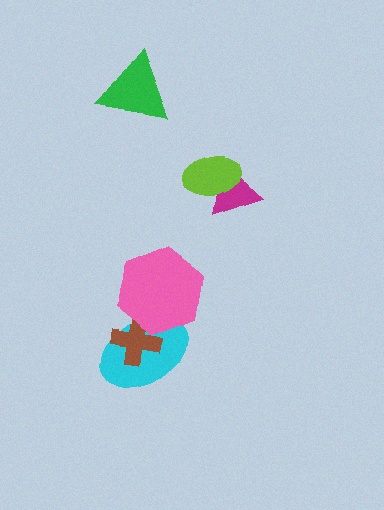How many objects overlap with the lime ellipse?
1 object overlaps with the lime ellipse.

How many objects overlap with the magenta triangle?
1 object overlaps with the magenta triangle.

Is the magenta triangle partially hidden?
Yes, it is partially covered by another shape.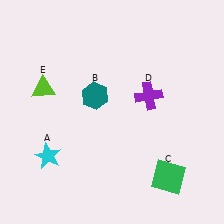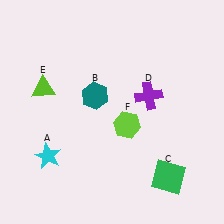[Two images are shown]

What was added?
A lime hexagon (F) was added in Image 2.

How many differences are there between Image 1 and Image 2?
There is 1 difference between the two images.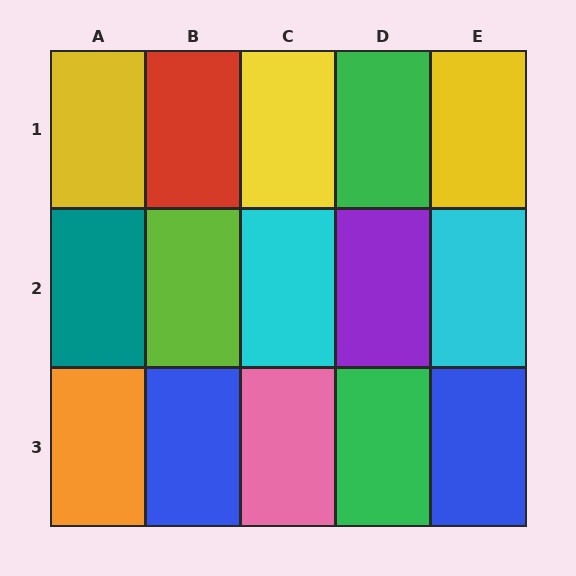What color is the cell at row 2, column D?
Purple.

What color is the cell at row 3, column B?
Blue.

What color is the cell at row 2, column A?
Teal.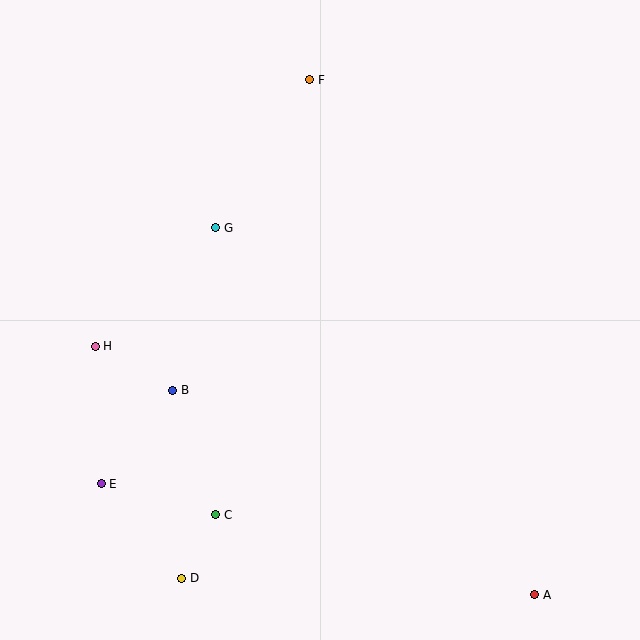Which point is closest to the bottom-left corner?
Point E is closest to the bottom-left corner.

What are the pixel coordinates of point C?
Point C is at (216, 515).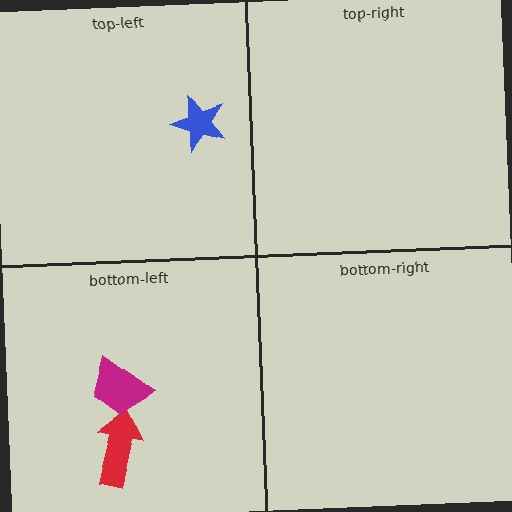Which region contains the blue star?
The top-left region.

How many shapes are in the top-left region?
1.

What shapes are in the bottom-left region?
The red arrow, the magenta trapezoid.